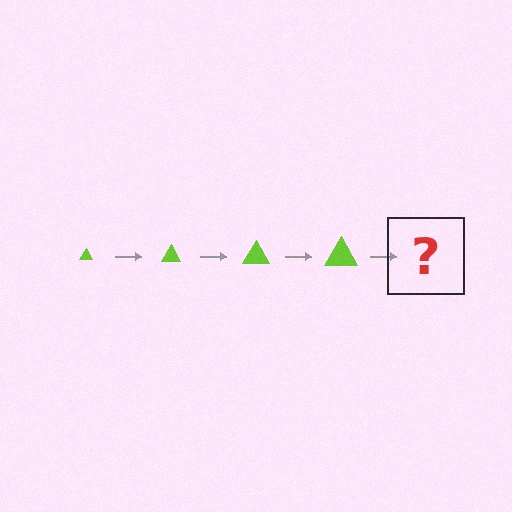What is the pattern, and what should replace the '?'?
The pattern is that the triangle gets progressively larger each step. The '?' should be a lime triangle, larger than the previous one.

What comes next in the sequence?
The next element should be a lime triangle, larger than the previous one.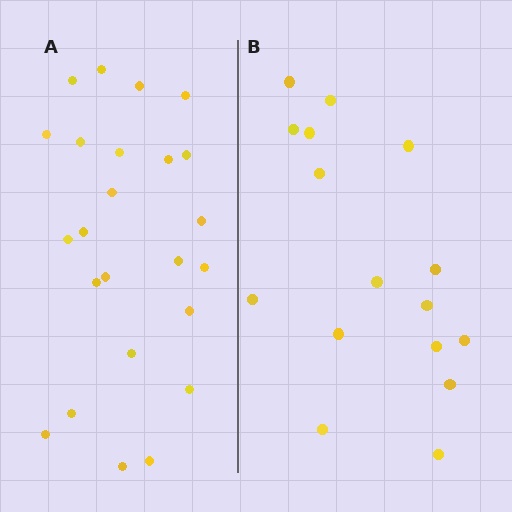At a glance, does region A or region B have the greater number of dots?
Region A (the left region) has more dots.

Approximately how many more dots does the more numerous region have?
Region A has roughly 8 or so more dots than region B.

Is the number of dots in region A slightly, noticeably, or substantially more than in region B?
Region A has substantially more. The ratio is roughly 1.5 to 1.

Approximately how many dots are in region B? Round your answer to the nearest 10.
About 20 dots. (The exact count is 16, which rounds to 20.)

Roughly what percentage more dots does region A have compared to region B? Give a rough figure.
About 50% more.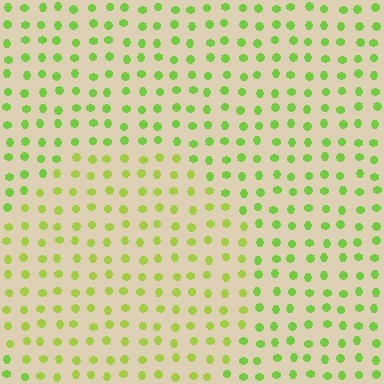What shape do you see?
I see a circle.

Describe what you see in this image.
The image is filled with small lime elements in a uniform arrangement. A circle-shaped region is visible where the elements are tinted to a slightly different hue, forming a subtle color boundary.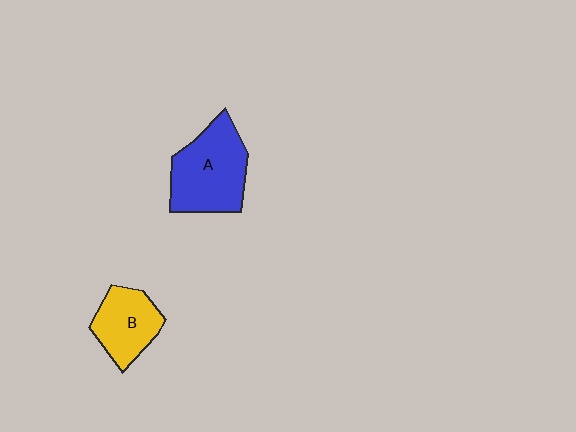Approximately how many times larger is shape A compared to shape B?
Approximately 1.5 times.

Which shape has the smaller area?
Shape B (yellow).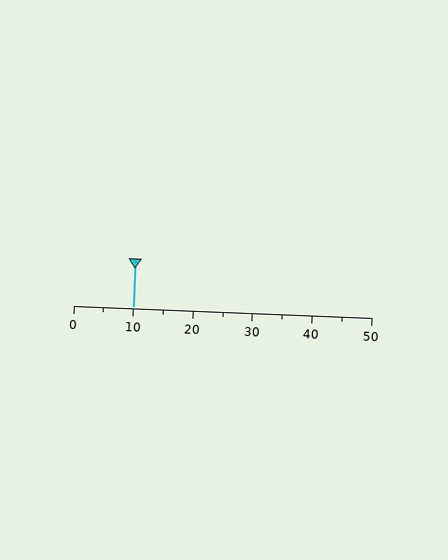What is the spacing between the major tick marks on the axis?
The major ticks are spaced 10 apart.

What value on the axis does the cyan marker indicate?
The marker indicates approximately 10.